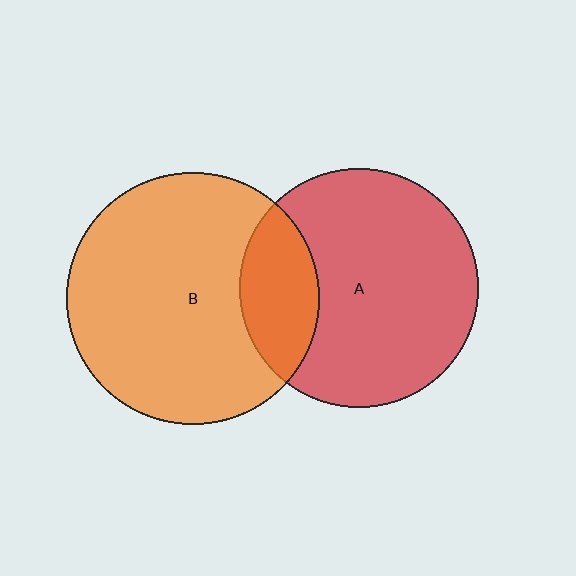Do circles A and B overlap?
Yes.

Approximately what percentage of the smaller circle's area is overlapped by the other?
Approximately 20%.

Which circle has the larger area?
Circle B (orange).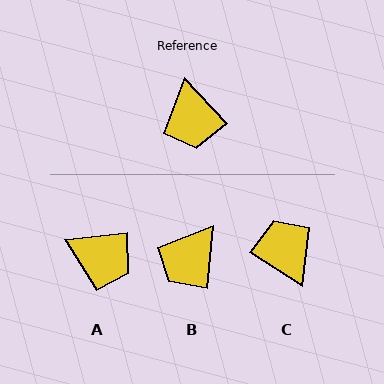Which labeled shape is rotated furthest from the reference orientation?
C, about 166 degrees away.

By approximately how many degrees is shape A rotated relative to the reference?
Approximately 53 degrees counter-clockwise.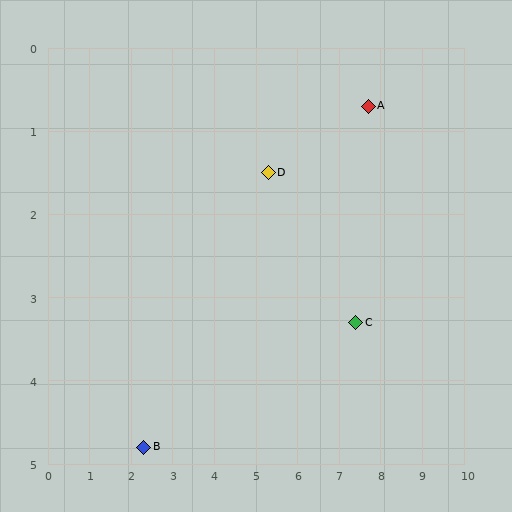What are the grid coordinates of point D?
Point D is at approximately (5.3, 1.5).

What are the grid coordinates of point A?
Point A is at approximately (7.7, 0.7).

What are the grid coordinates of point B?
Point B is at approximately (2.3, 4.8).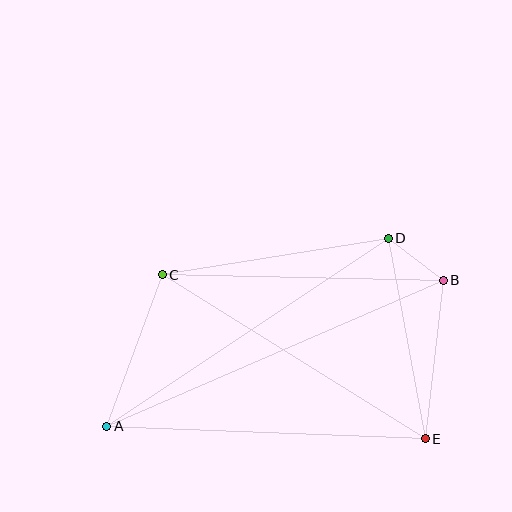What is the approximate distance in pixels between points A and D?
The distance between A and D is approximately 339 pixels.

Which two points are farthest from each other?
Points A and B are farthest from each other.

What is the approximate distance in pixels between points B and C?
The distance between B and C is approximately 281 pixels.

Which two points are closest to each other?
Points B and D are closest to each other.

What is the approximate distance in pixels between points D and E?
The distance between D and E is approximately 204 pixels.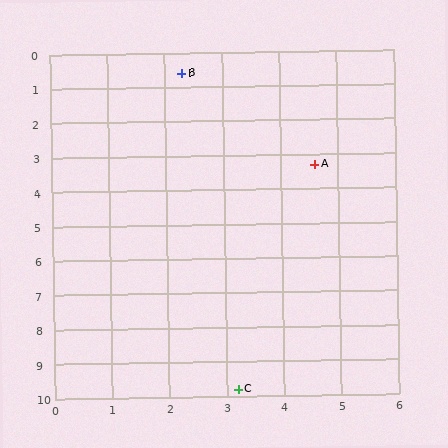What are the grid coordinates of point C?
Point C is at approximately (3.2, 9.8).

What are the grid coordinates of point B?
Point B is at approximately (2.3, 0.6).